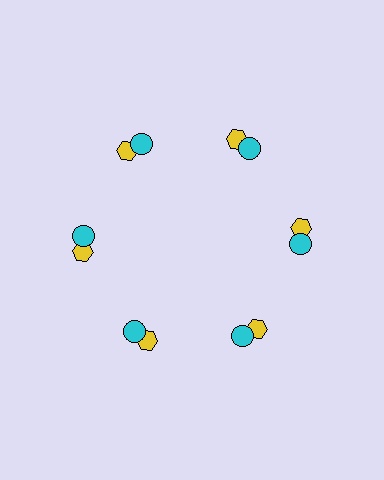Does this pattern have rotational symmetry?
Yes, this pattern has 6-fold rotational symmetry. It looks the same after rotating 60 degrees around the center.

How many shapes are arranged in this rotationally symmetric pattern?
There are 12 shapes, arranged in 6 groups of 2.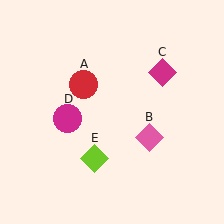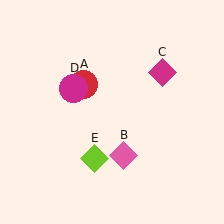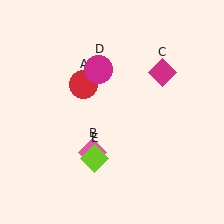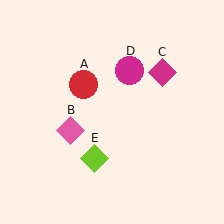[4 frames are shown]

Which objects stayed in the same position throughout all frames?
Red circle (object A) and magenta diamond (object C) and lime diamond (object E) remained stationary.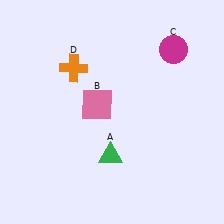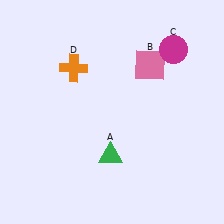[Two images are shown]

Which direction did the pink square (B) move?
The pink square (B) moved right.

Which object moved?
The pink square (B) moved right.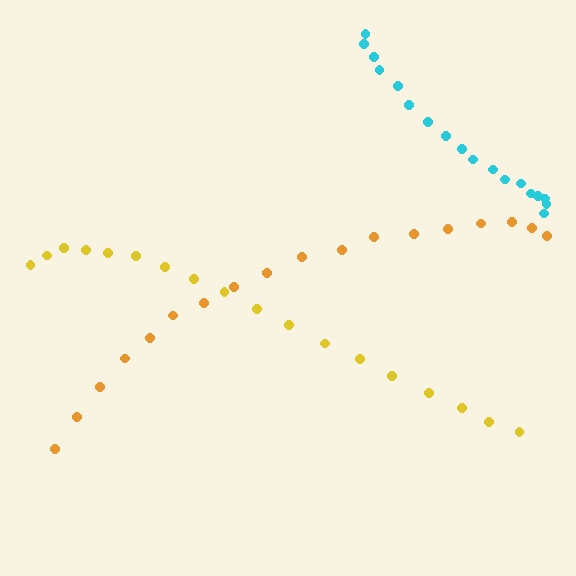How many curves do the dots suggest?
There are 3 distinct paths.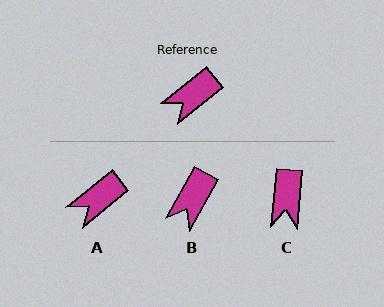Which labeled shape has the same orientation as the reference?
A.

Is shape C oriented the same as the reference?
No, it is off by about 45 degrees.